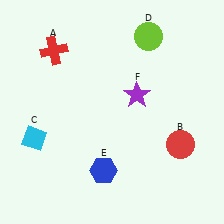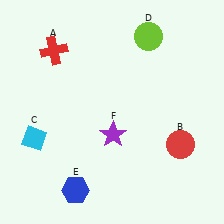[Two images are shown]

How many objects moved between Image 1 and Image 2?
2 objects moved between the two images.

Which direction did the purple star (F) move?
The purple star (F) moved down.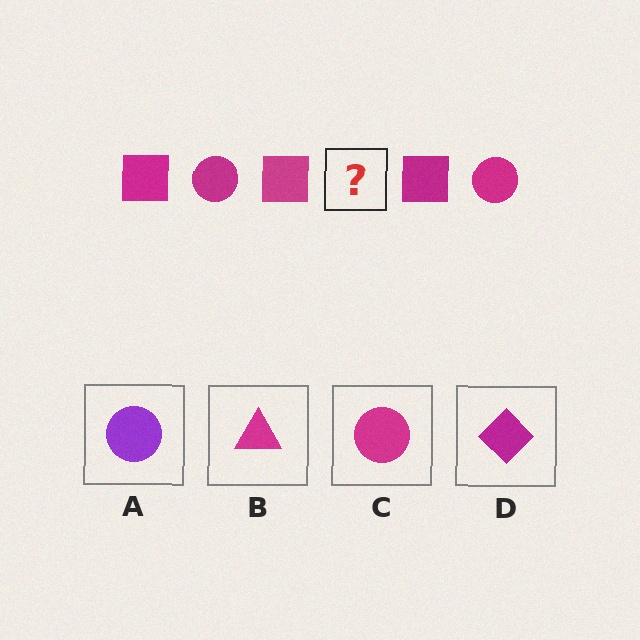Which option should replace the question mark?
Option C.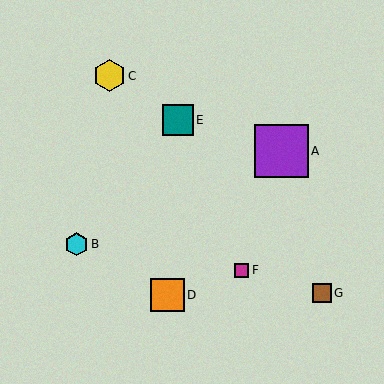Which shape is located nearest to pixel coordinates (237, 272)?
The magenta square (labeled F) at (242, 270) is nearest to that location.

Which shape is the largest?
The purple square (labeled A) is the largest.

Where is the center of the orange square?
The center of the orange square is at (168, 295).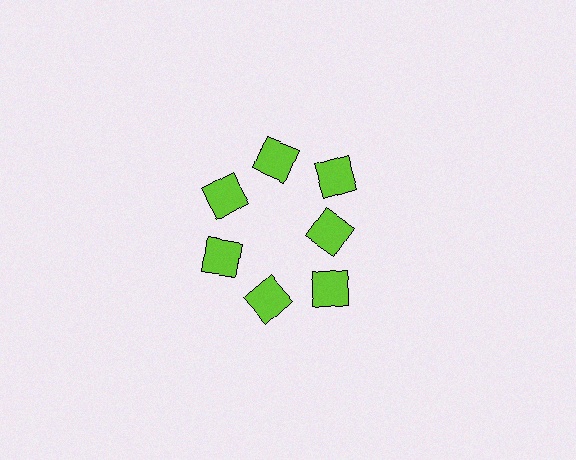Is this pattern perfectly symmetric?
No. The 7 lime diamonds are arranged in a ring, but one element near the 3 o'clock position is pulled inward toward the center, breaking the 7-fold rotational symmetry.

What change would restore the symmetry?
The symmetry would be restored by moving it outward, back onto the ring so that all 7 diamonds sit at equal angles and equal distance from the center.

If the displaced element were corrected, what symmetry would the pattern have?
It would have 7-fold rotational symmetry — the pattern would map onto itself every 51 degrees.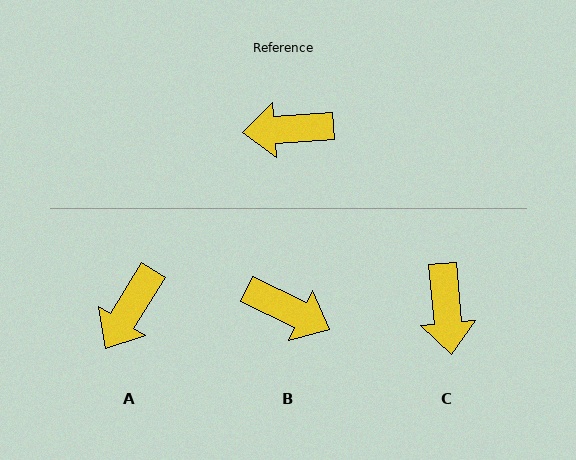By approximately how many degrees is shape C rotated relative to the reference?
Approximately 91 degrees counter-clockwise.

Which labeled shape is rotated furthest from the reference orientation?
B, about 150 degrees away.